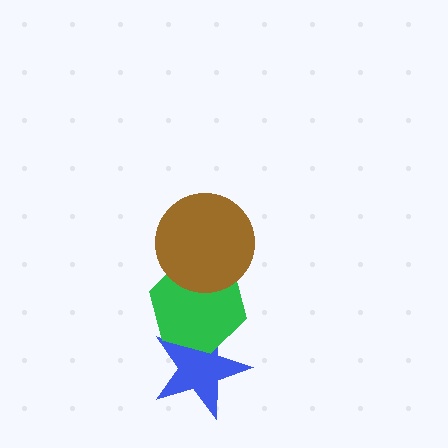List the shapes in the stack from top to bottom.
From top to bottom: the brown circle, the green hexagon, the blue star.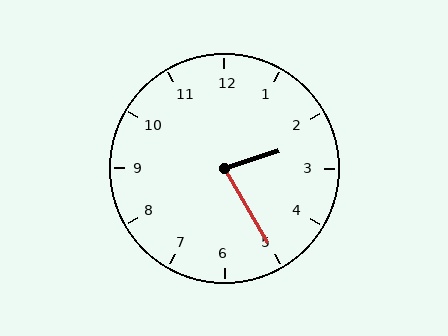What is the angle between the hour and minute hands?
Approximately 78 degrees.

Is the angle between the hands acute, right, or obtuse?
It is acute.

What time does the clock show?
2:25.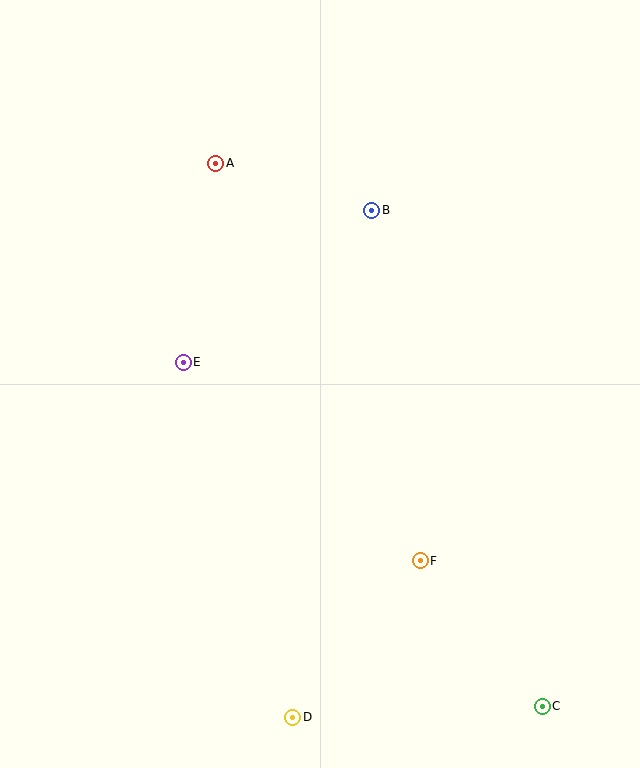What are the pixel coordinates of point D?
Point D is at (293, 717).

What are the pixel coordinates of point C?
Point C is at (542, 706).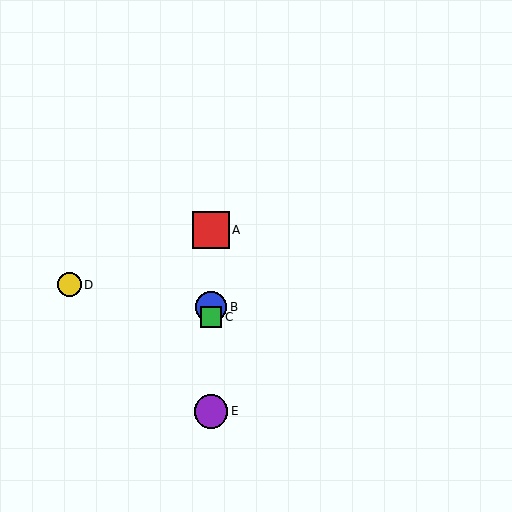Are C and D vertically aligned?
No, C is at x≈211 and D is at x≈69.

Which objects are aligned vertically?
Objects A, B, C, E are aligned vertically.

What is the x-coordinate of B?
Object B is at x≈211.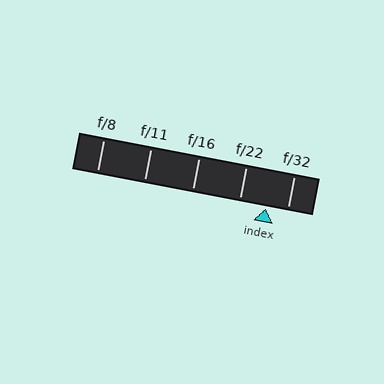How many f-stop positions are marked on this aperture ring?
There are 5 f-stop positions marked.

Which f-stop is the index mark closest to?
The index mark is closest to f/32.